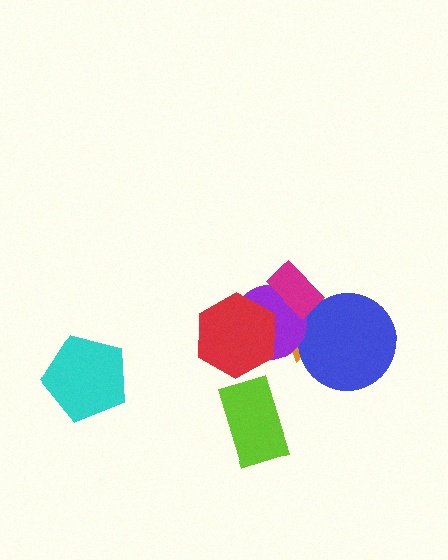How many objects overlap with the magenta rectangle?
2 objects overlap with the magenta rectangle.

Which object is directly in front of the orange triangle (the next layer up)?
The blue circle is directly in front of the orange triangle.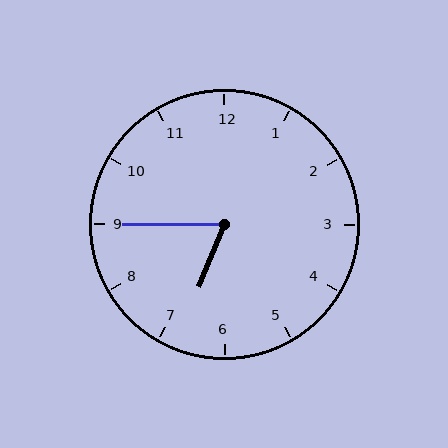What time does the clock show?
6:45.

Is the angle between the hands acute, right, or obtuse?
It is acute.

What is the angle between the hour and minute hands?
Approximately 68 degrees.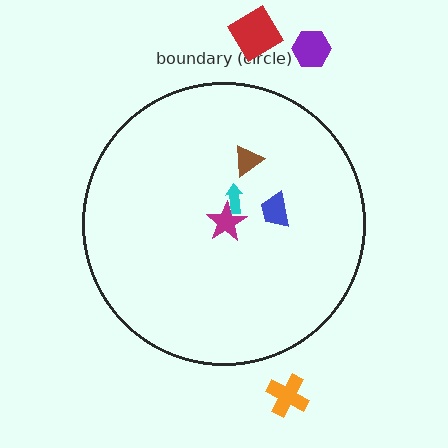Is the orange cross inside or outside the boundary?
Outside.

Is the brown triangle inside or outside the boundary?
Inside.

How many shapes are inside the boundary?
4 inside, 3 outside.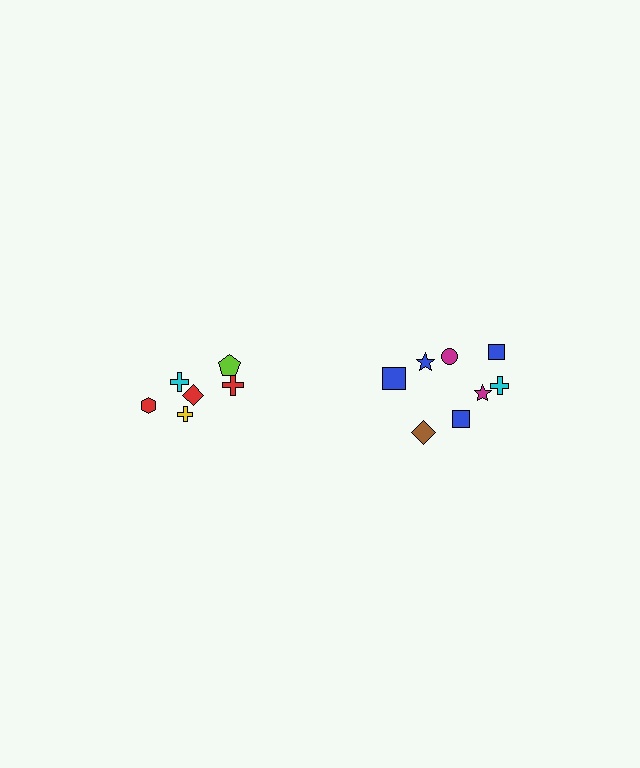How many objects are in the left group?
There are 6 objects.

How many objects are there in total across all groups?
There are 14 objects.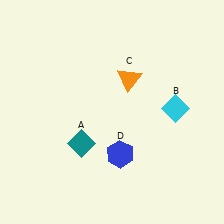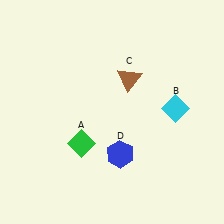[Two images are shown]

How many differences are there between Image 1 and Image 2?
There are 2 differences between the two images.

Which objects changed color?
A changed from teal to green. C changed from orange to brown.